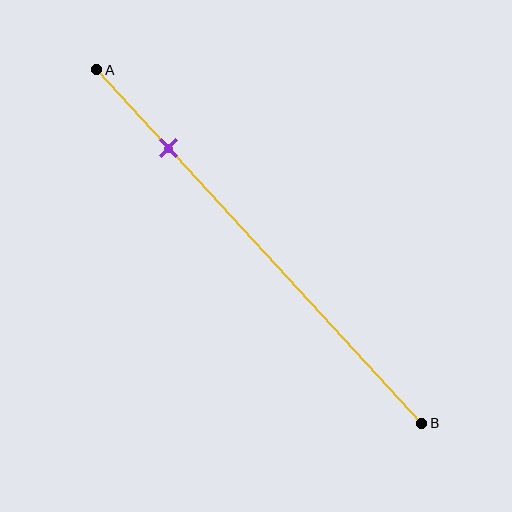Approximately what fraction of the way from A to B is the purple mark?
The purple mark is approximately 20% of the way from A to B.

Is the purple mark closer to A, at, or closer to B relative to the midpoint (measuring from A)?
The purple mark is closer to point A than the midpoint of segment AB.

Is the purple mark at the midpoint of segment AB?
No, the mark is at about 20% from A, not at the 50% midpoint.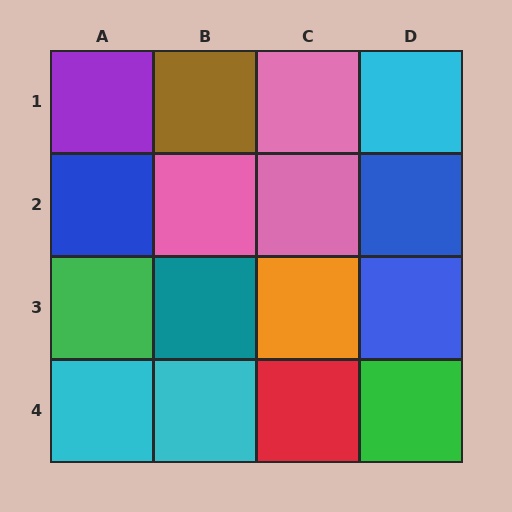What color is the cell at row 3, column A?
Green.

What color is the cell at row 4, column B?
Cyan.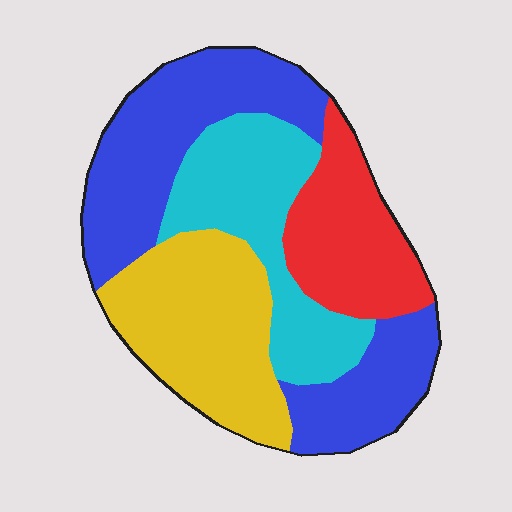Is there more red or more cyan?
Cyan.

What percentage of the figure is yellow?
Yellow takes up about one quarter (1/4) of the figure.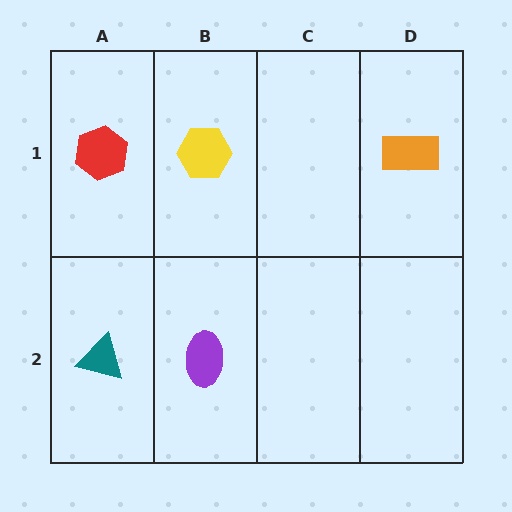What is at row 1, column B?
A yellow hexagon.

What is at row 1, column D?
An orange rectangle.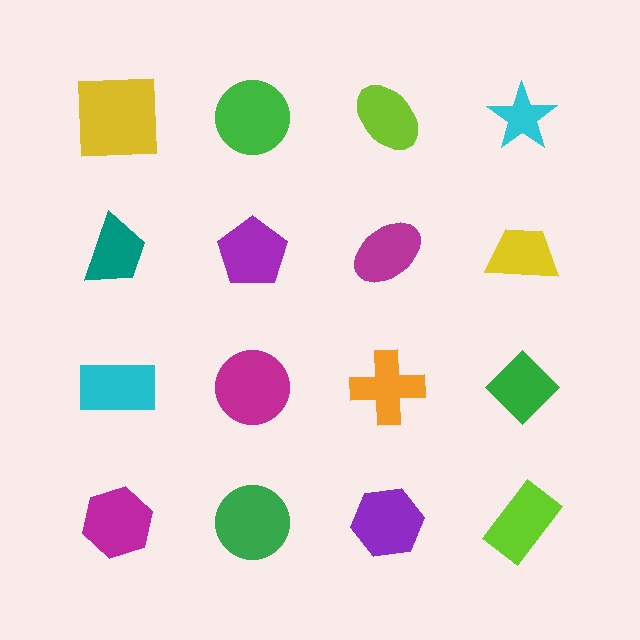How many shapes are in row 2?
4 shapes.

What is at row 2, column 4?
A yellow trapezoid.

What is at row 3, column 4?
A green diamond.